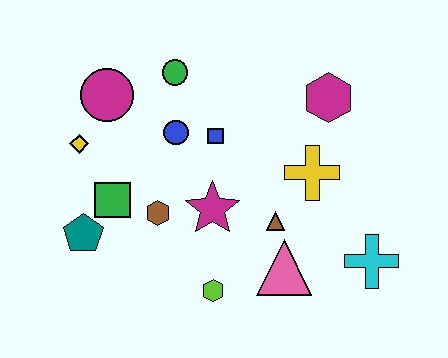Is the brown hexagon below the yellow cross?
Yes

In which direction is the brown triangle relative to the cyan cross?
The brown triangle is to the left of the cyan cross.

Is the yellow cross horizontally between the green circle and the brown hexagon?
No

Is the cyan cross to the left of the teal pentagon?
No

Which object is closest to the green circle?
The blue circle is closest to the green circle.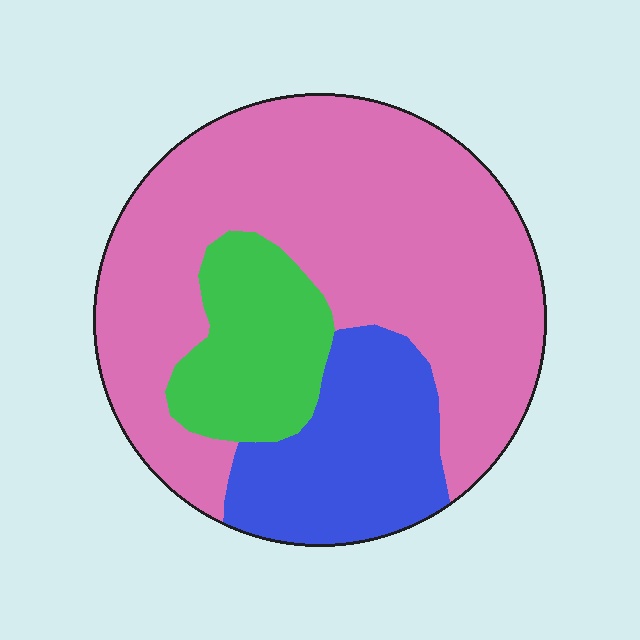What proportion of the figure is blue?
Blue takes up about one fifth (1/5) of the figure.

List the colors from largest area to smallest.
From largest to smallest: pink, blue, green.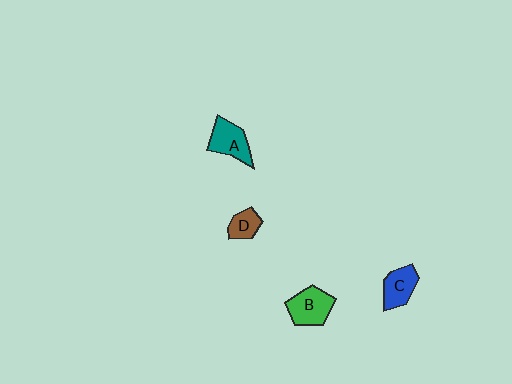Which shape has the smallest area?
Shape D (brown).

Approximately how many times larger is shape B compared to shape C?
Approximately 1.2 times.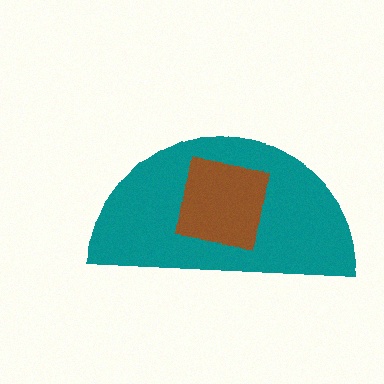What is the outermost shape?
The teal semicircle.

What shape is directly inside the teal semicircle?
The brown square.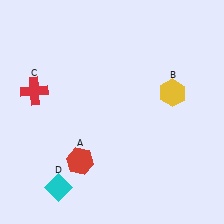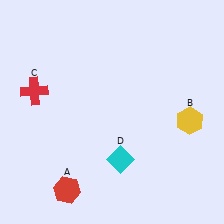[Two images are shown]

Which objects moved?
The objects that moved are: the red hexagon (A), the yellow hexagon (B), the cyan diamond (D).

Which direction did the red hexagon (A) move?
The red hexagon (A) moved down.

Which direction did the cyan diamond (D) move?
The cyan diamond (D) moved right.